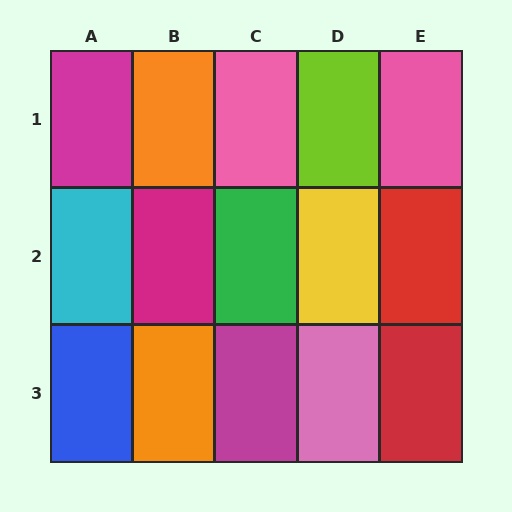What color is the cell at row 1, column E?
Pink.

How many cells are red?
2 cells are red.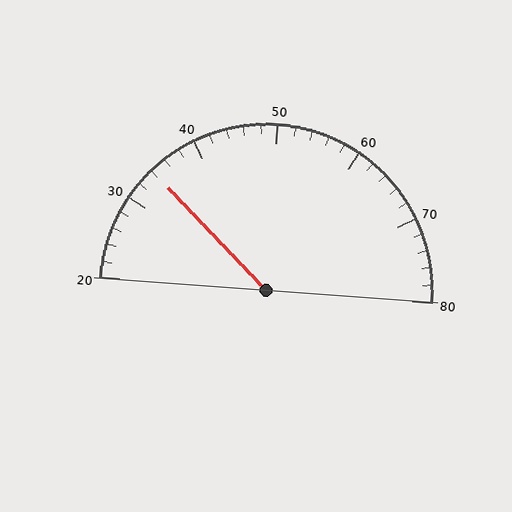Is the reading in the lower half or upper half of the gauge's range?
The reading is in the lower half of the range (20 to 80).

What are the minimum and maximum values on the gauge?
The gauge ranges from 20 to 80.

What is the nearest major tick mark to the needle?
The nearest major tick mark is 30.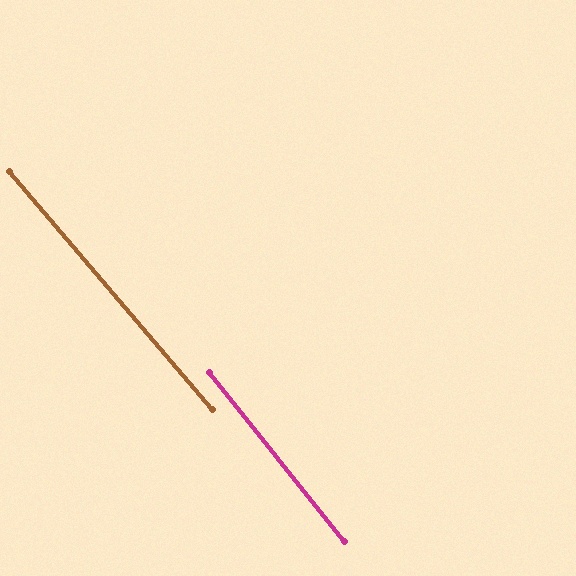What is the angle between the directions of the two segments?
Approximately 2 degrees.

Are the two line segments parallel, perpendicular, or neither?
Parallel — their directions differ by only 1.9°.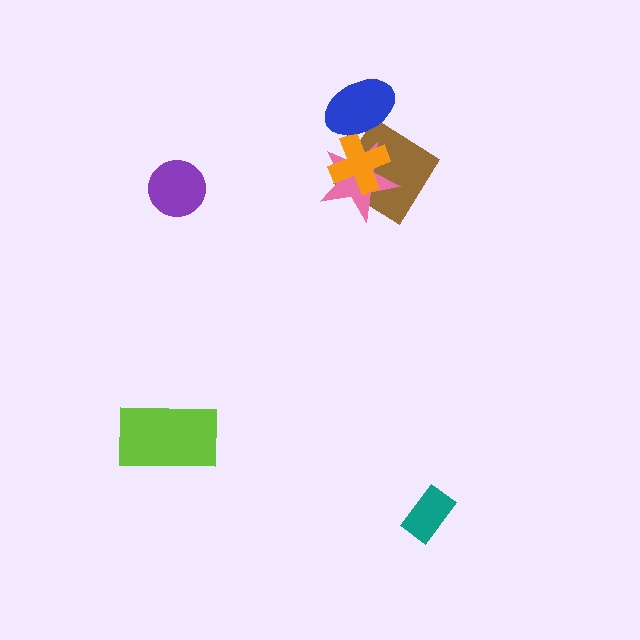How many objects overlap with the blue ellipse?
1 object overlaps with the blue ellipse.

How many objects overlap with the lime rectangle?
0 objects overlap with the lime rectangle.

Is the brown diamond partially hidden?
Yes, it is partially covered by another shape.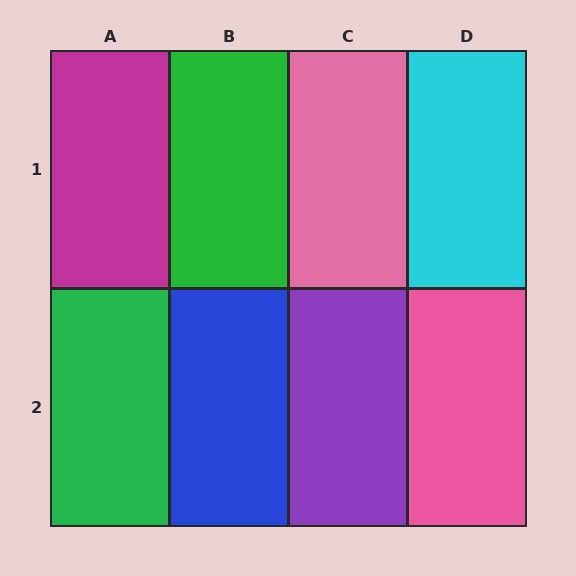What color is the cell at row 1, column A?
Magenta.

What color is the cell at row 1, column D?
Cyan.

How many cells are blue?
1 cell is blue.